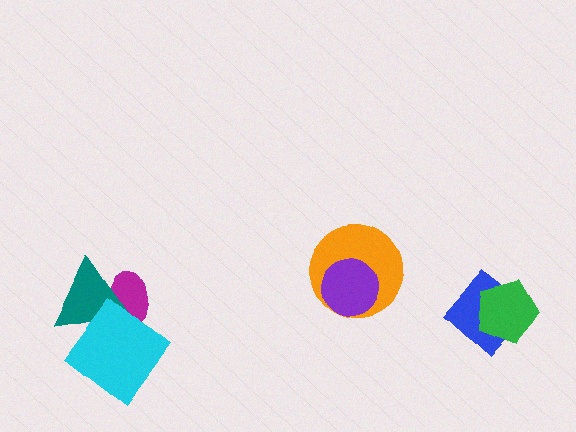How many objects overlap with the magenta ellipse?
2 objects overlap with the magenta ellipse.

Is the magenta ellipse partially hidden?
Yes, it is partially covered by another shape.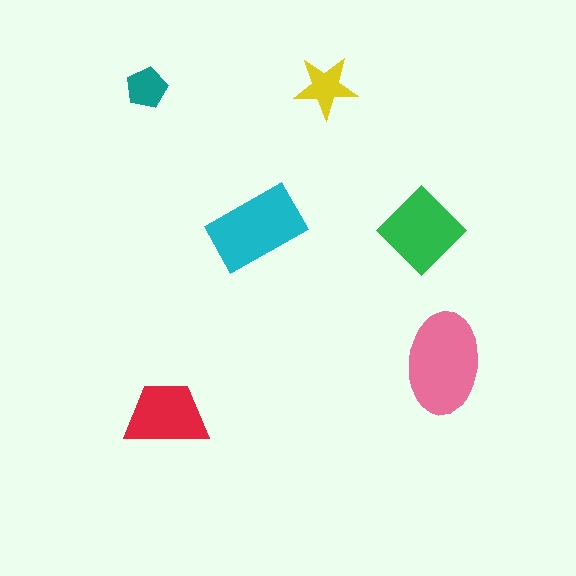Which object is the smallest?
The teal pentagon.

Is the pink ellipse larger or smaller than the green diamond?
Larger.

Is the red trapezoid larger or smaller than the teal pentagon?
Larger.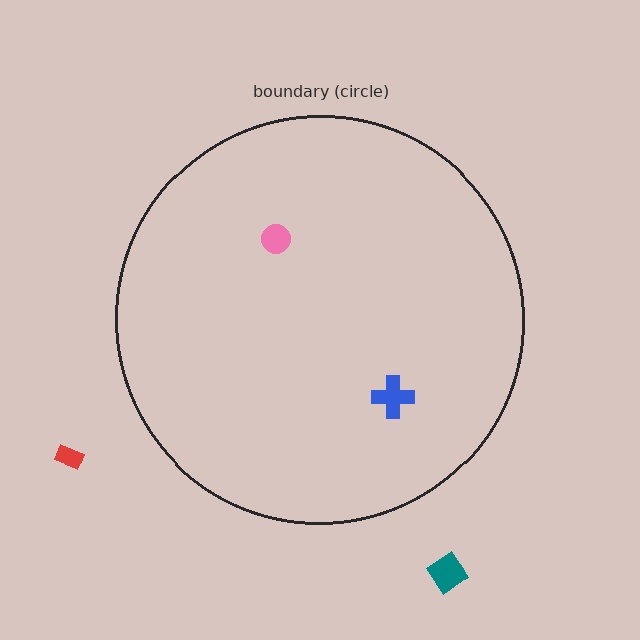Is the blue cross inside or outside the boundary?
Inside.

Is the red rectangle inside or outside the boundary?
Outside.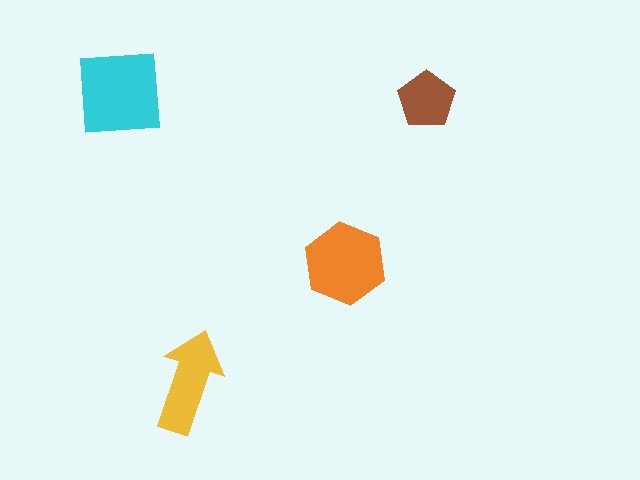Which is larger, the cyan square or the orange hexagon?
The cyan square.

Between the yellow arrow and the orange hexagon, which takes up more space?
The orange hexagon.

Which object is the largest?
The cyan square.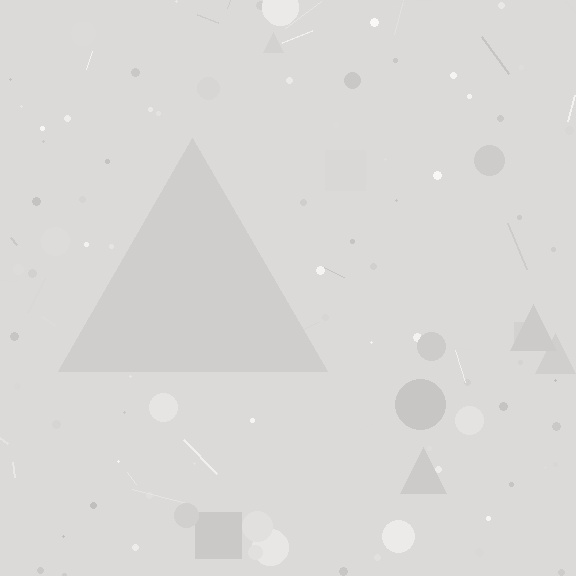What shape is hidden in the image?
A triangle is hidden in the image.